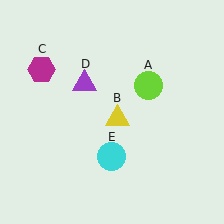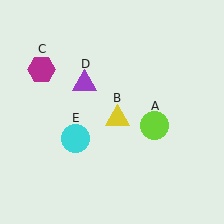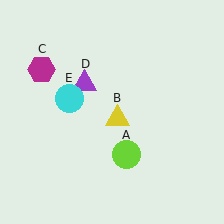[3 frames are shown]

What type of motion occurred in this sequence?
The lime circle (object A), cyan circle (object E) rotated clockwise around the center of the scene.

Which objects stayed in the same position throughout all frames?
Yellow triangle (object B) and magenta hexagon (object C) and purple triangle (object D) remained stationary.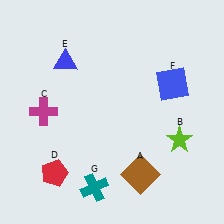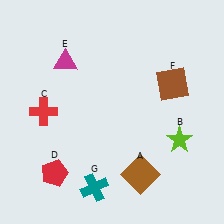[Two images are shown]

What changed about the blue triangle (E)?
In Image 1, E is blue. In Image 2, it changed to magenta.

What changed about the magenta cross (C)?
In Image 1, C is magenta. In Image 2, it changed to red.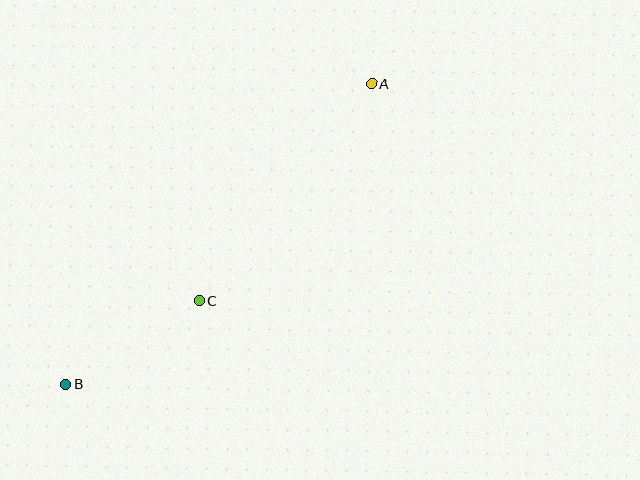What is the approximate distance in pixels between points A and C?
The distance between A and C is approximately 277 pixels.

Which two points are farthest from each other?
Points A and B are farthest from each other.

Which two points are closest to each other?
Points B and C are closest to each other.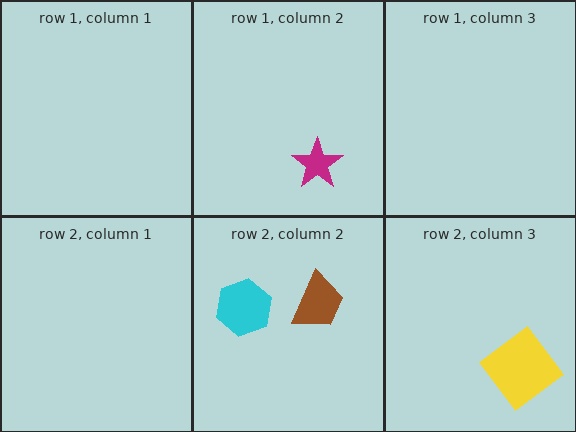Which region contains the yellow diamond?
The row 2, column 3 region.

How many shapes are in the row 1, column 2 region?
1.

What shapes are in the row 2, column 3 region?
The yellow diamond.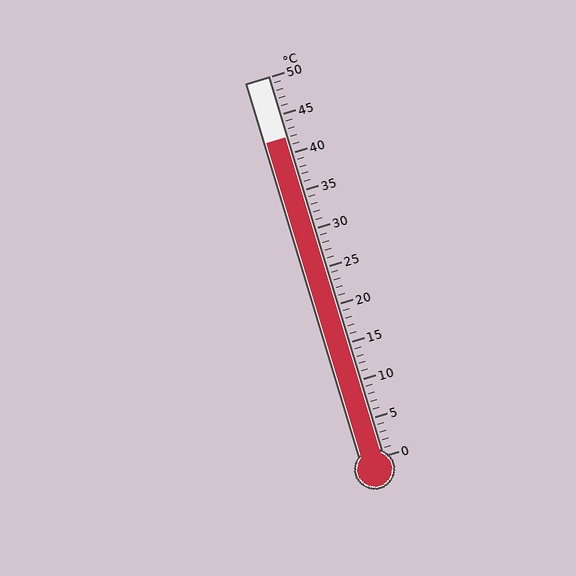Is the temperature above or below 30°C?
The temperature is above 30°C.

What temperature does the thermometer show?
The thermometer shows approximately 42°C.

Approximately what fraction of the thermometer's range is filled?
The thermometer is filled to approximately 85% of its range.